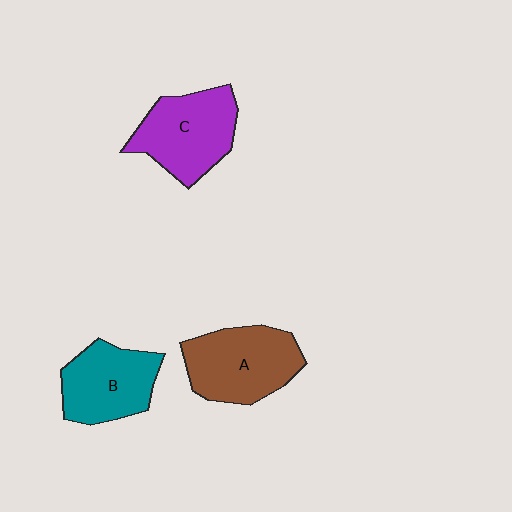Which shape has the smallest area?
Shape B (teal).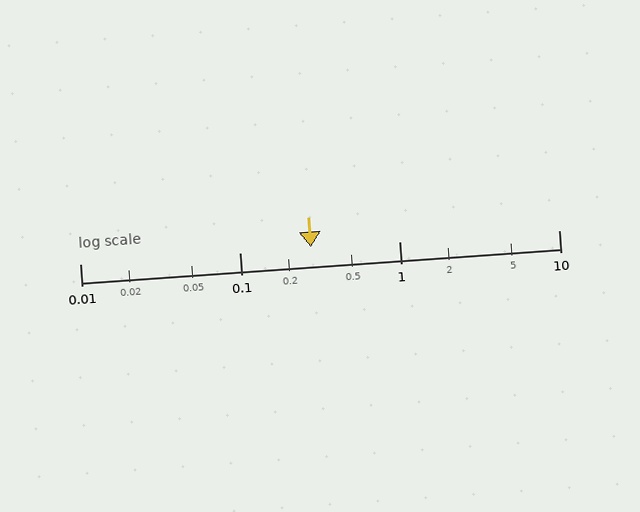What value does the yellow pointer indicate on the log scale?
The pointer indicates approximately 0.28.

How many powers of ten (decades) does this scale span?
The scale spans 3 decades, from 0.01 to 10.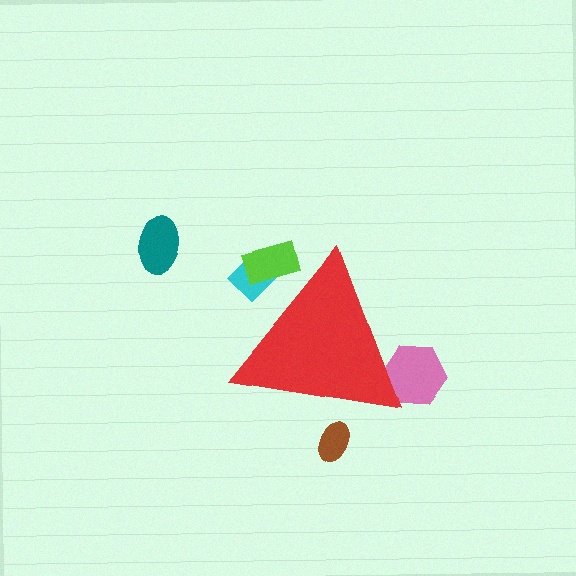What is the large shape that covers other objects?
A red triangle.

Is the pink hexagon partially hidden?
Yes, the pink hexagon is partially hidden behind the red triangle.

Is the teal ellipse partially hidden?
No, the teal ellipse is fully visible.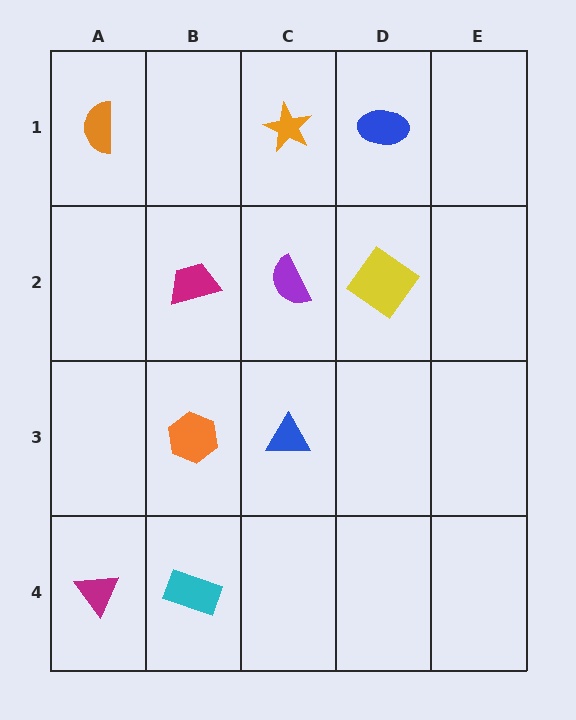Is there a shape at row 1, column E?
No, that cell is empty.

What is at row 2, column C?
A purple semicircle.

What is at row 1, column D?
A blue ellipse.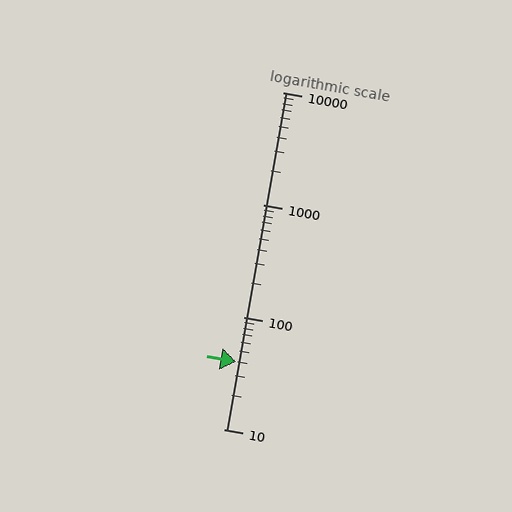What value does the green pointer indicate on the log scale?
The pointer indicates approximately 40.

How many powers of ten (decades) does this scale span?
The scale spans 3 decades, from 10 to 10000.